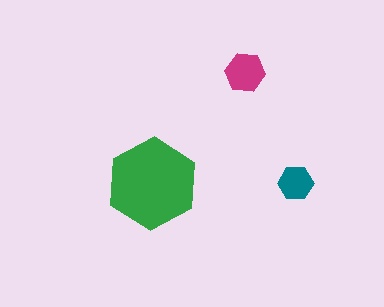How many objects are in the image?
There are 3 objects in the image.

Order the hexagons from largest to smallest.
the green one, the magenta one, the teal one.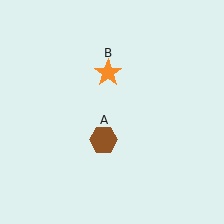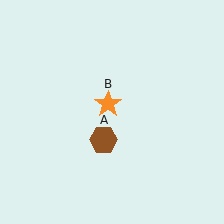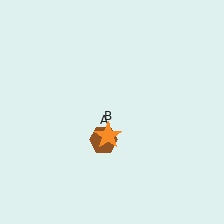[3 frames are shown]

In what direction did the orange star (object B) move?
The orange star (object B) moved down.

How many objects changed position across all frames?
1 object changed position: orange star (object B).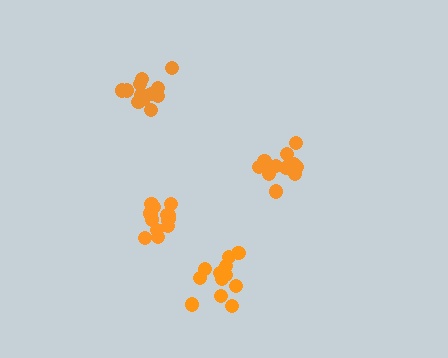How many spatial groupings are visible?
There are 4 spatial groupings.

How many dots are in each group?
Group 1: 12 dots, Group 2: 13 dots, Group 3: 12 dots, Group 4: 13 dots (50 total).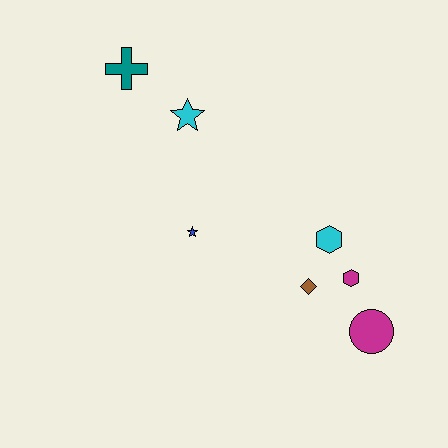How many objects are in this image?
There are 7 objects.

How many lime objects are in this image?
There are no lime objects.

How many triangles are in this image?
There are no triangles.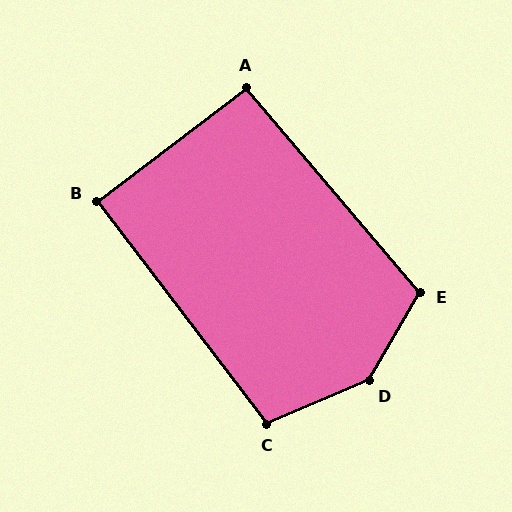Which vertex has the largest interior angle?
D, at approximately 143 degrees.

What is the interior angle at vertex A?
Approximately 93 degrees (approximately right).